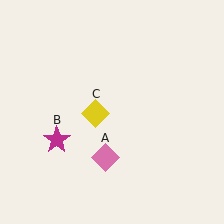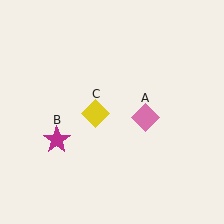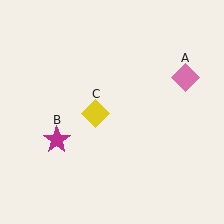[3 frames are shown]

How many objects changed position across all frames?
1 object changed position: pink diamond (object A).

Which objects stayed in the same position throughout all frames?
Magenta star (object B) and yellow diamond (object C) remained stationary.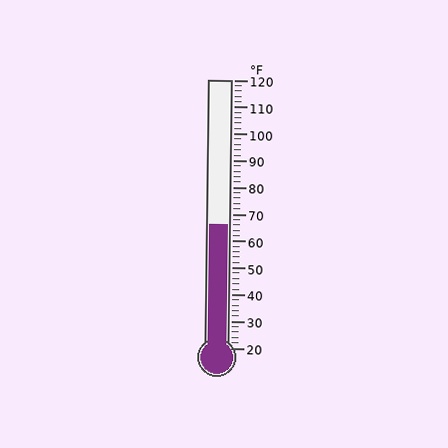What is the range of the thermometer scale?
The thermometer scale ranges from 20°F to 120°F.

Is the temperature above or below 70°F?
The temperature is below 70°F.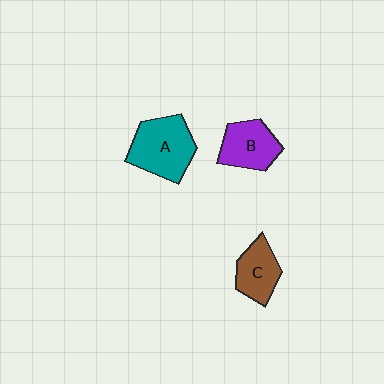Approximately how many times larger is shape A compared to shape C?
Approximately 1.5 times.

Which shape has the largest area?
Shape A (teal).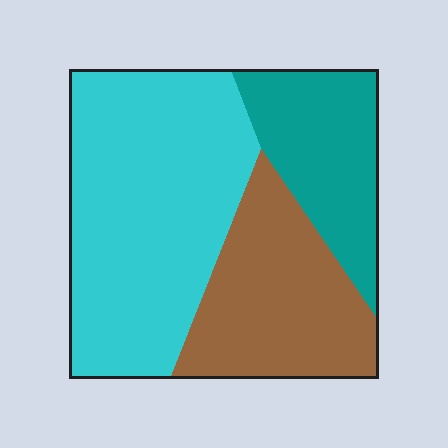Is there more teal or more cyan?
Cyan.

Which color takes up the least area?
Teal, at roughly 20%.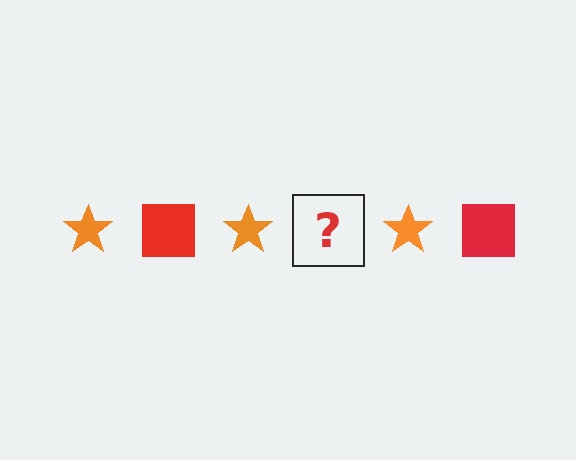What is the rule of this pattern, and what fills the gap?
The rule is that the pattern alternates between orange star and red square. The gap should be filled with a red square.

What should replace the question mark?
The question mark should be replaced with a red square.